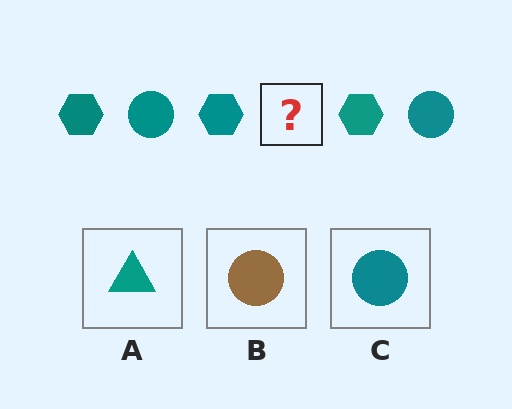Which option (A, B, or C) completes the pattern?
C.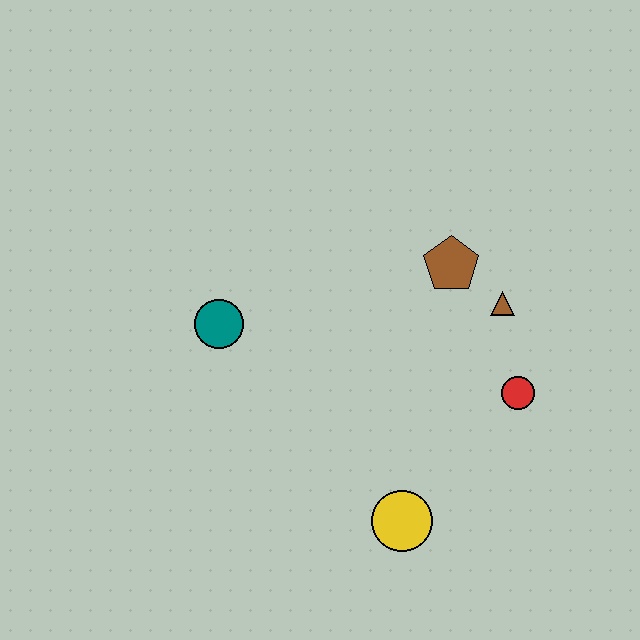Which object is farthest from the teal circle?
The red circle is farthest from the teal circle.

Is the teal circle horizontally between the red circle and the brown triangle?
No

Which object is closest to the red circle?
The brown triangle is closest to the red circle.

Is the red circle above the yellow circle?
Yes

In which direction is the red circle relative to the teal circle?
The red circle is to the right of the teal circle.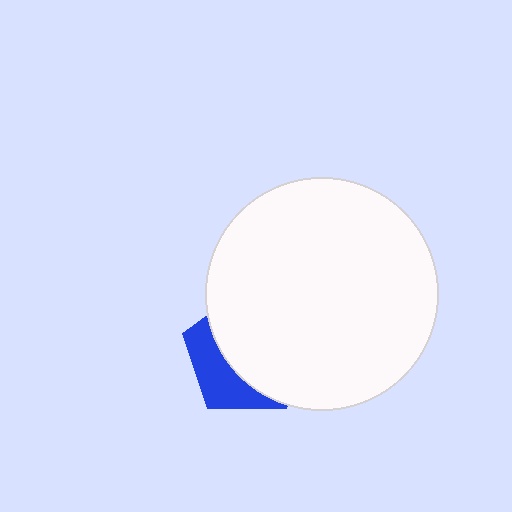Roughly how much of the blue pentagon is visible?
A small part of it is visible (roughly 34%).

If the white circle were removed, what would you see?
You would see the complete blue pentagon.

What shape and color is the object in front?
The object in front is a white circle.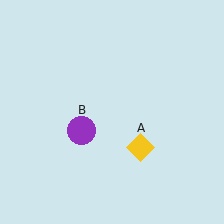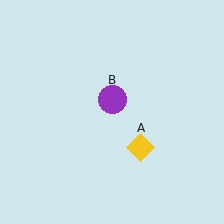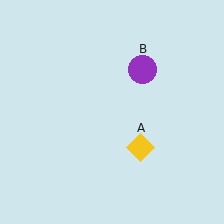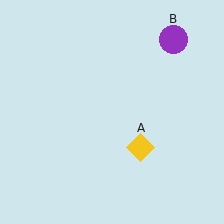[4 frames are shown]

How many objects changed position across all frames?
1 object changed position: purple circle (object B).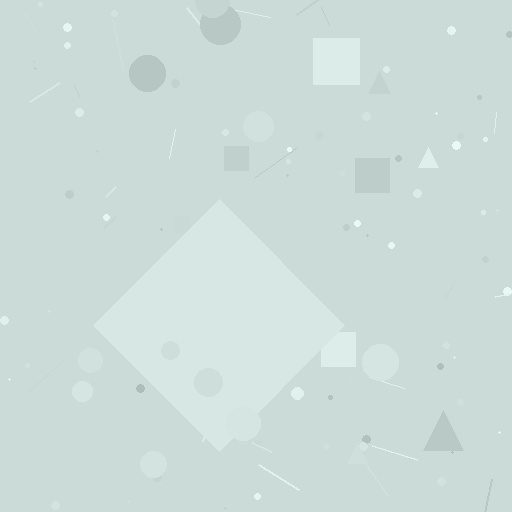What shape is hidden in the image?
A diamond is hidden in the image.